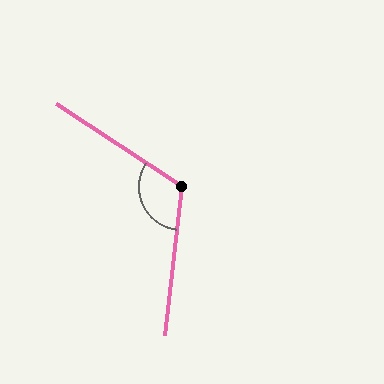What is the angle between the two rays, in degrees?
Approximately 117 degrees.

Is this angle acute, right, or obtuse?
It is obtuse.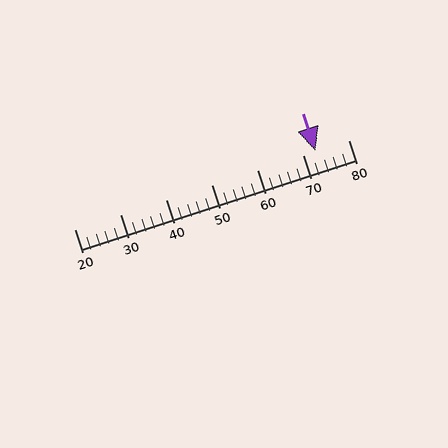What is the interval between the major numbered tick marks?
The major tick marks are spaced 10 units apart.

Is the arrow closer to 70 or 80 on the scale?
The arrow is closer to 70.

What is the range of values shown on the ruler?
The ruler shows values from 20 to 80.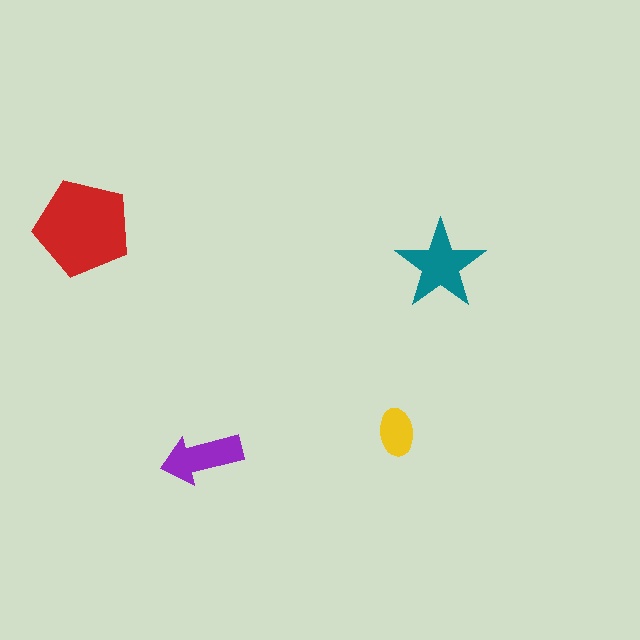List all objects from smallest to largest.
The yellow ellipse, the purple arrow, the teal star, the red pentagon.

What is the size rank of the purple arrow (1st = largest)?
3rd.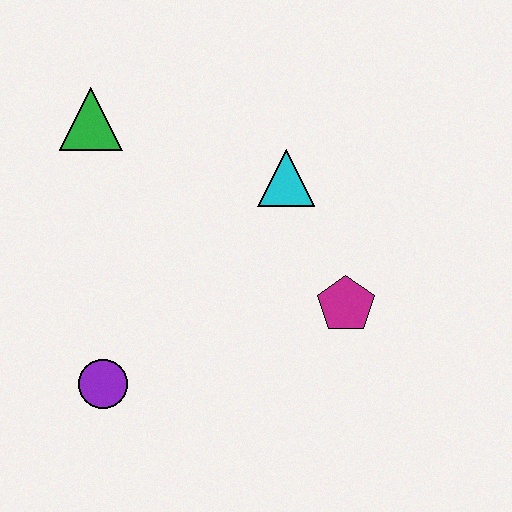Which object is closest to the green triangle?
The cyan triangle is closest to the green triangle.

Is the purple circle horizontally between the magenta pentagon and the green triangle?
Yes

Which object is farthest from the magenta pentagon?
The green triangle is farthest from the magenta pentagon.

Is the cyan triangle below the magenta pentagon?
No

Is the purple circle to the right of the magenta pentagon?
No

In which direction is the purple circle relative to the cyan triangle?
The purple circle is below the cyan triangle.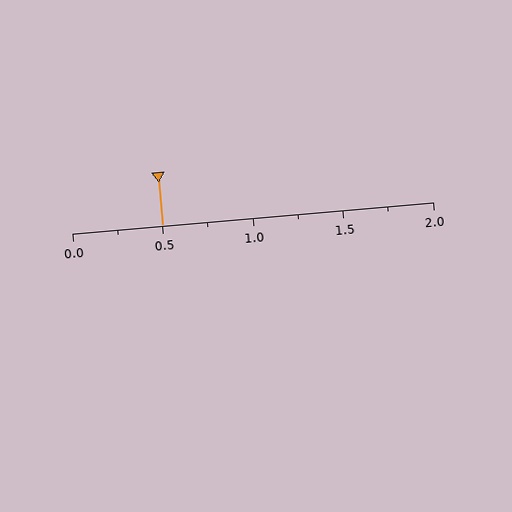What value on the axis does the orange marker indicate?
The marker indicates approximately 0.5.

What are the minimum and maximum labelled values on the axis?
The axis runs from 0.0 to 2.0.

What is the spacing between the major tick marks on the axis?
The major ticks are spaced 0.5 apart.